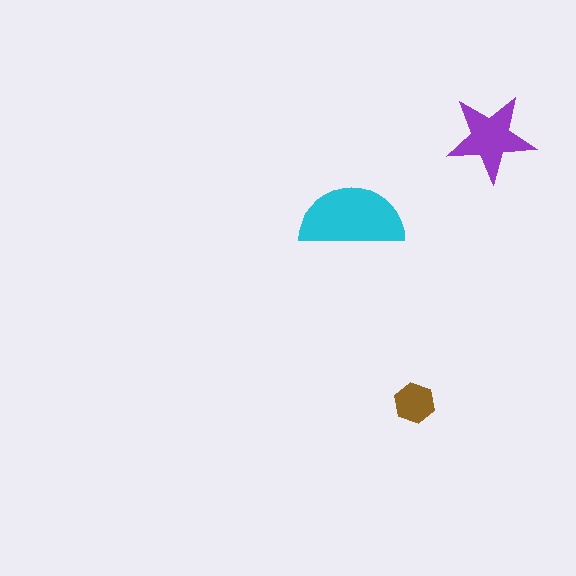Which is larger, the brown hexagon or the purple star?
The purple star.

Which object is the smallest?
The brown hexagon.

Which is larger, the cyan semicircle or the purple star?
The cyan semicircle.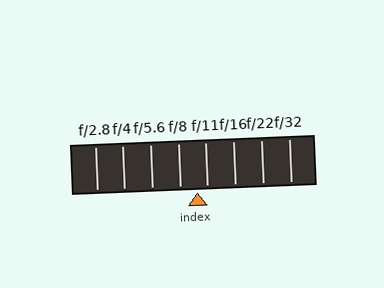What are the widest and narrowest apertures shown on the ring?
The widest aperture shown is f/2.8 and the narrowest is f/32.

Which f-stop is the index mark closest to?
The index mark is closest to f/11.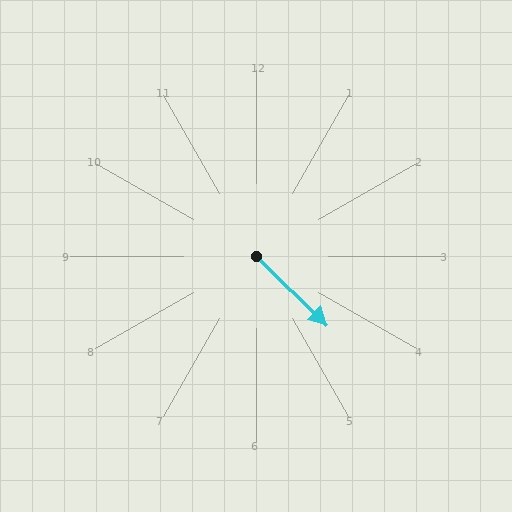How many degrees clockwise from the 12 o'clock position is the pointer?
Approximately 134 degrees.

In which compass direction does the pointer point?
Southeast.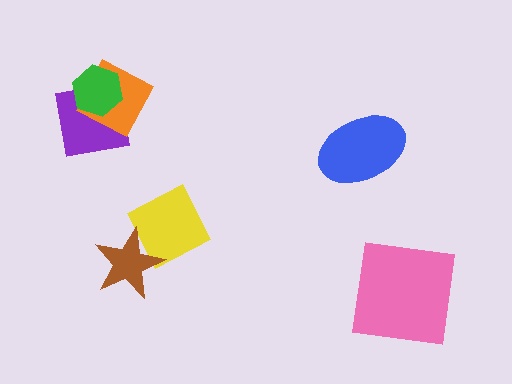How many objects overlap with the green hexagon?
2 objects overlap with the green hexagon.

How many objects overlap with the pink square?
0 objects overlap with the pink square.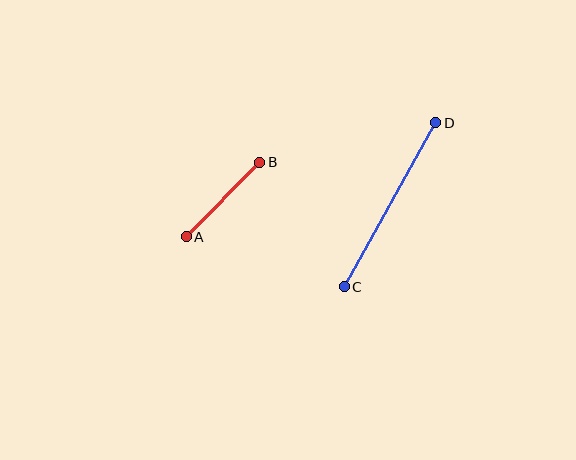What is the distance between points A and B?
The distance is approximately 105 pixels.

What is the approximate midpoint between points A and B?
The midpoint is at approximately (223, 199) pixels.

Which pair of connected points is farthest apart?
Points C and D are farthest apart.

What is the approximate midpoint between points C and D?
The midpoint is at approximately (390, 205) pixels.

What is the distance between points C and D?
The distance is approximately 188 pixels.